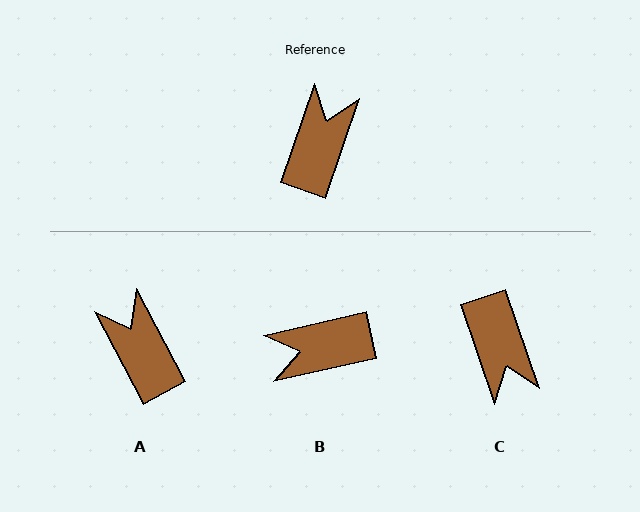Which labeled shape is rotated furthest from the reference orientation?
C, about 142 degrees away.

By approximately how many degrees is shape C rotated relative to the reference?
Approximately 142 degrees clockwise.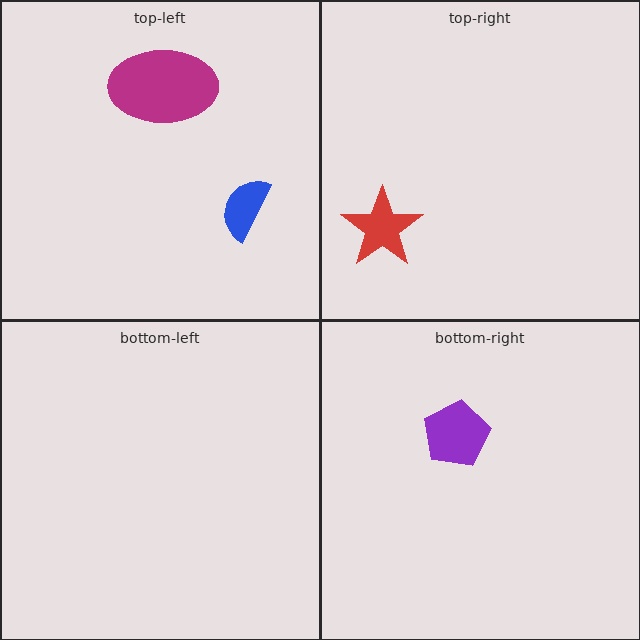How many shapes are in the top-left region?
2.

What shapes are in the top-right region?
The red star.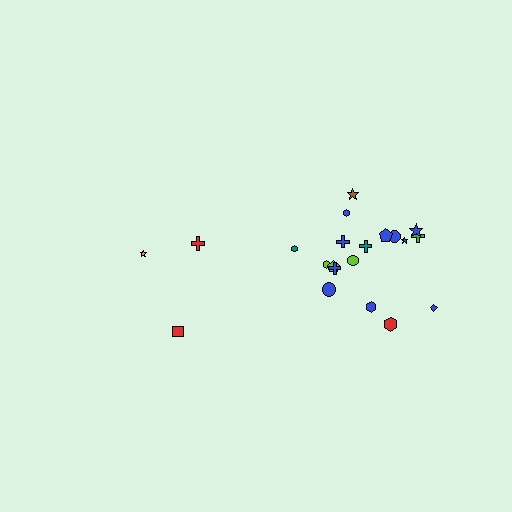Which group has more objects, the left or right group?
The right group.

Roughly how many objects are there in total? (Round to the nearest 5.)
Roughly 20 objects in total.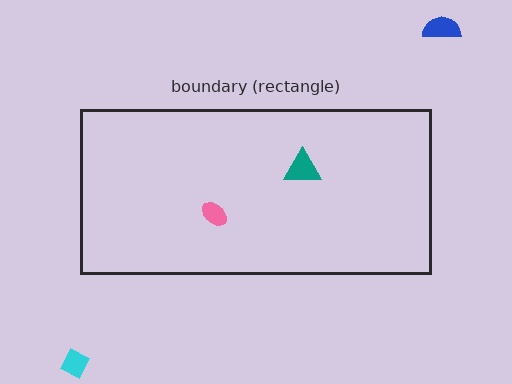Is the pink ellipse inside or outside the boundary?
Inside.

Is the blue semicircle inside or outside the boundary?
Outside.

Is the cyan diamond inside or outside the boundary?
Outside.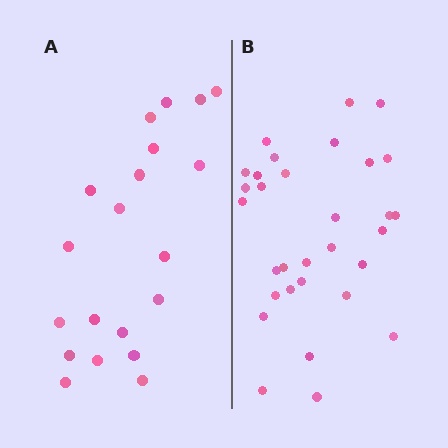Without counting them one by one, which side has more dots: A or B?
Region B (the right region) has more dots.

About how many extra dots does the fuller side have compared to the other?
Region B has roughly 12 or so more dots than region A.